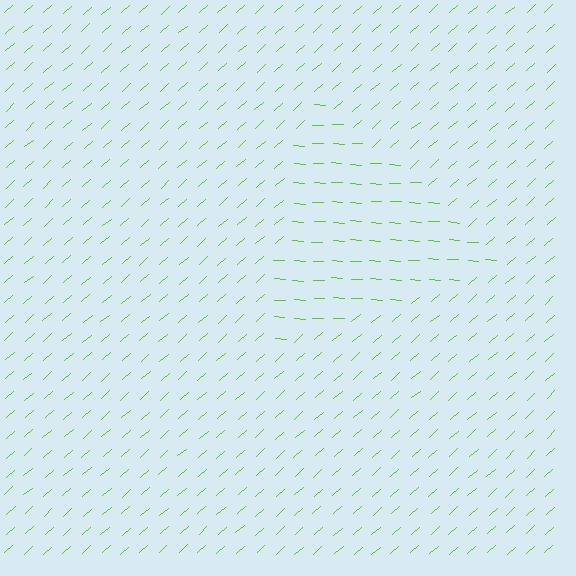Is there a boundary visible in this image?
Yes, there is a texture boundary formed by a change in line orientation.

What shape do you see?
I see a triangle.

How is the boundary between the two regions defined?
The boundary is defined purely by a change in line orientation (approximately 45 degrees difference). All lines are the same color and thickness.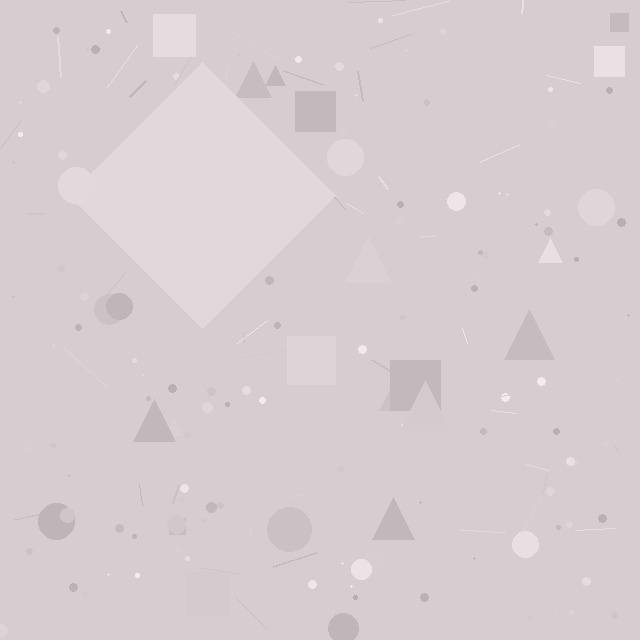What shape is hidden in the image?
A diamond is hidden in the image.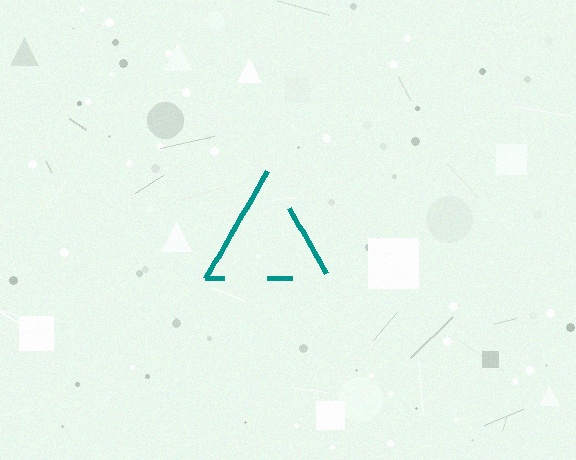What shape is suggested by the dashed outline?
The dashed outline suggests a triangle.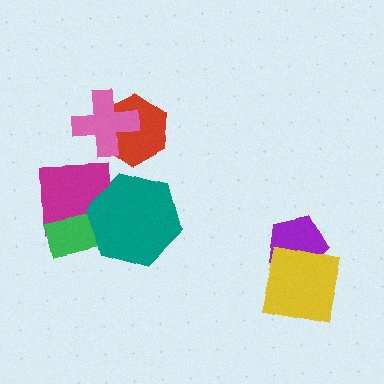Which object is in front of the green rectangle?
The teal hexagon is in front of the green rectangle.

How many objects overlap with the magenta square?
2 objects overlap with the magenta square.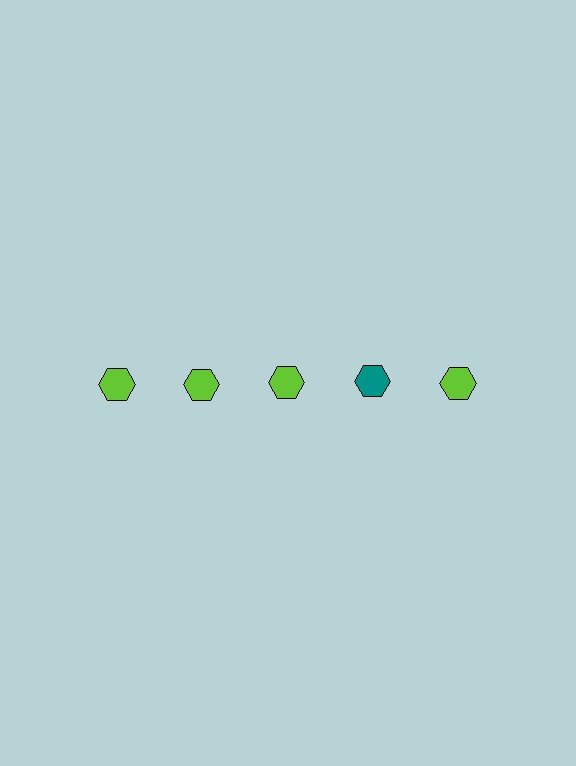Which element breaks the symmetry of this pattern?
The teal hexagon in the top row, second from right column breaks the symmetry. All other shapes are lime hexagons.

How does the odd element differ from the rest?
It has a different color: teal instead of lime.